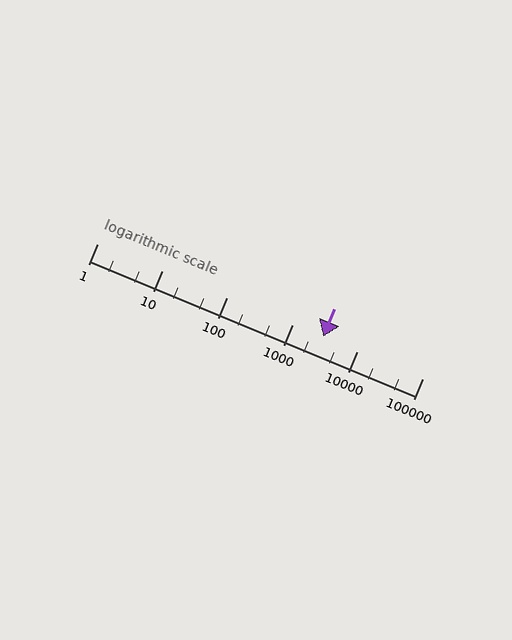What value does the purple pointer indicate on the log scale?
The pointer indicates approximately 3000.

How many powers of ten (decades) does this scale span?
The scale spans 5 decades, from 1 to 100000.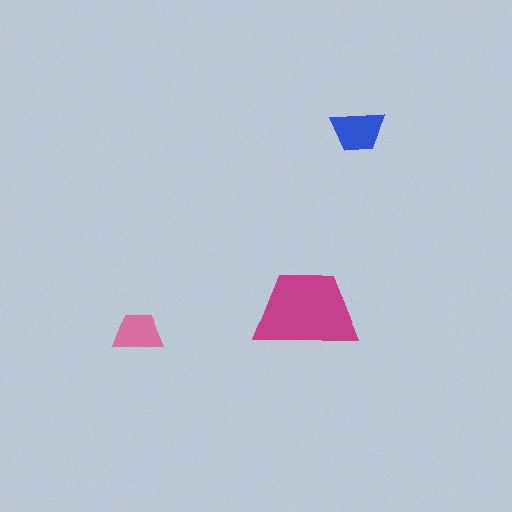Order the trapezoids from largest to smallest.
the magenta one, the blue one, the pink one.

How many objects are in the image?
There are 3 objects in the image.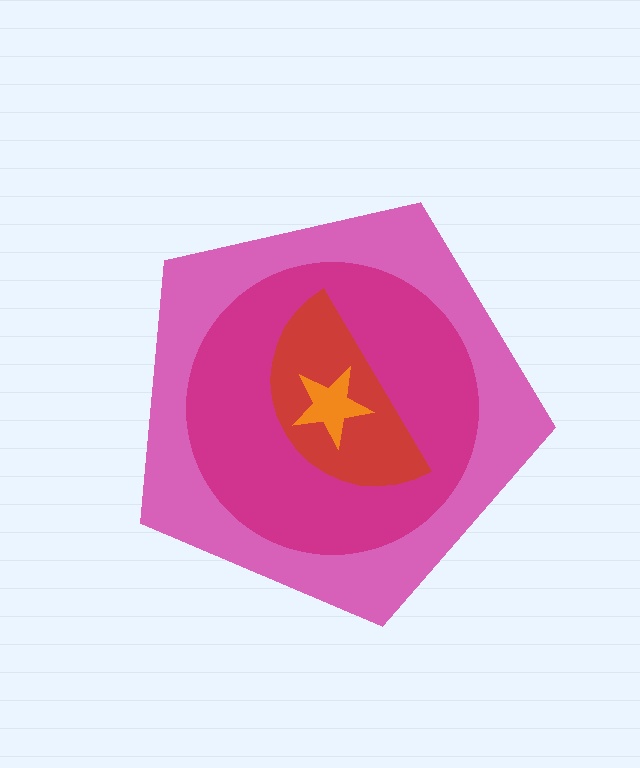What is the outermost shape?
The pink pentagon.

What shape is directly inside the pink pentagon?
The magenta circle.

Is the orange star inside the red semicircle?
Yes.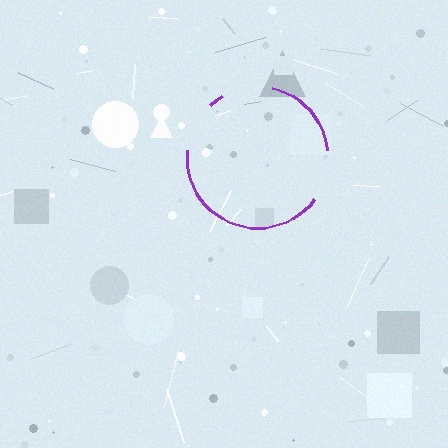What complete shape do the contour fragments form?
The contour fragments form a circle.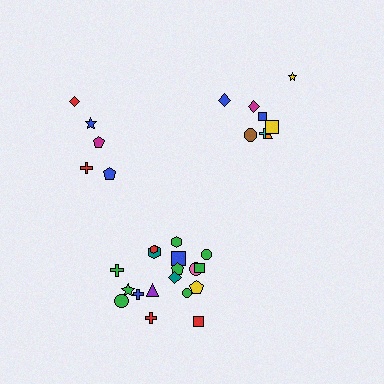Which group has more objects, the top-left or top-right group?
The top-right group.